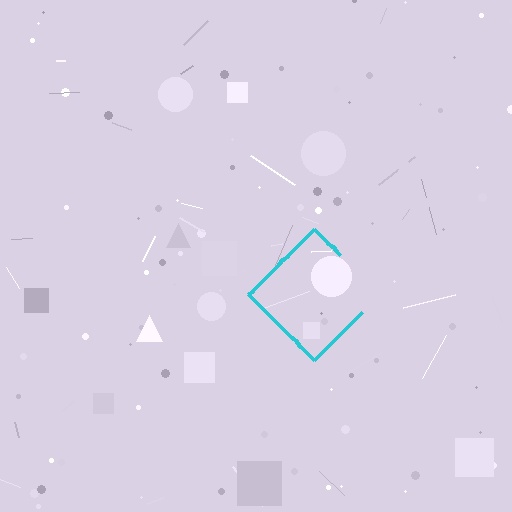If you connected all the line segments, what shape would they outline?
They would outline a diamond.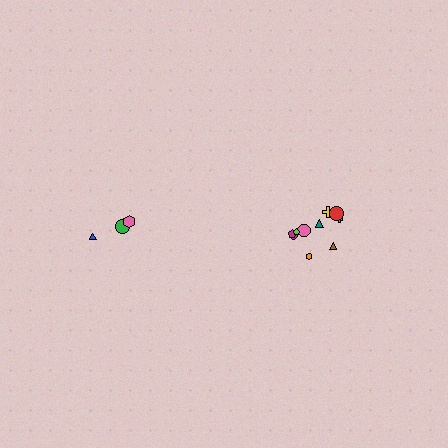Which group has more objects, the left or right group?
The right group.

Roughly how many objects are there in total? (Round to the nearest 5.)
Roughly 15 objects in total.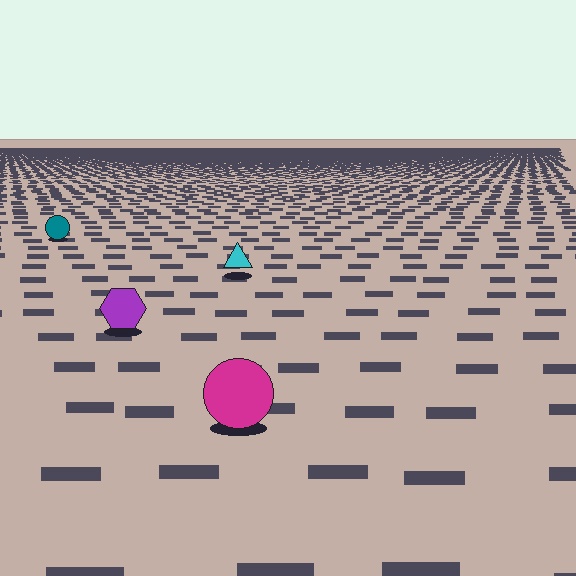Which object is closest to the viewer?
The magenta circle is closest. The texture marks near it are larger and more spread out.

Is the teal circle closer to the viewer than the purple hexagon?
No. The purple hexagon is closer — you can tell from the texture gradient: the ground texture is coarser near it.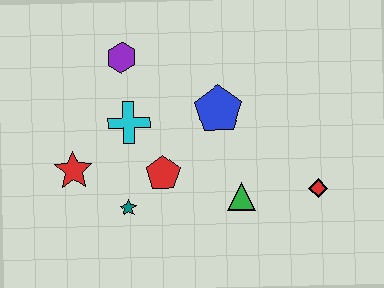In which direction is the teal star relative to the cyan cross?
The teal star is below the cyan cross.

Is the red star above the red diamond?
Yes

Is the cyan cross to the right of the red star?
Yes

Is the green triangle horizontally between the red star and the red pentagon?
No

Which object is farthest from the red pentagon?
The red diamond is farthest from the red pentagon.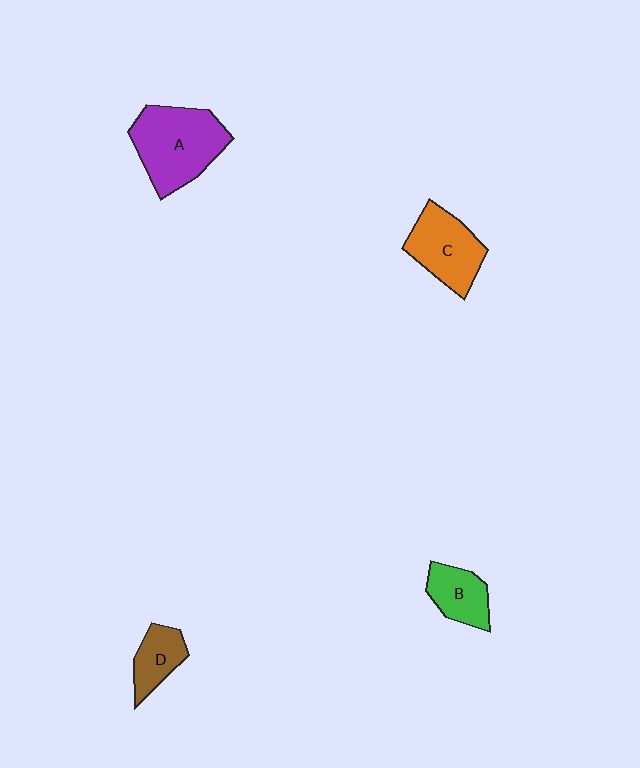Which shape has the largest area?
Shape A (purple).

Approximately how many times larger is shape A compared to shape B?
Approximately 2.0 times.